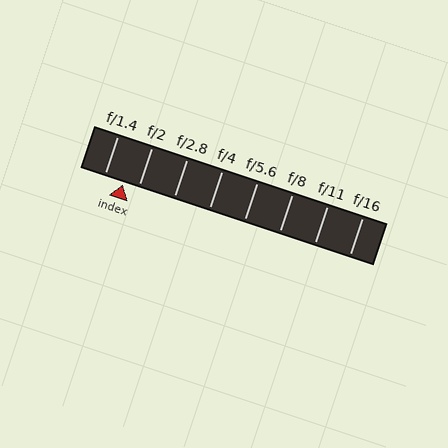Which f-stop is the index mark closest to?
The index mark is closest to f/2.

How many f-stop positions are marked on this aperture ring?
There are 8 f-stop positions marked.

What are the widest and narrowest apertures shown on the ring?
The widest aperture shown is f/1.4 and the narrowest is f/16.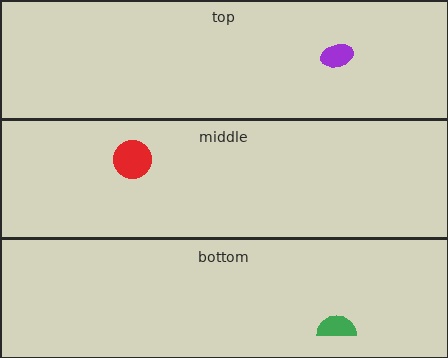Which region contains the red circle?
The middle region.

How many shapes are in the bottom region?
1.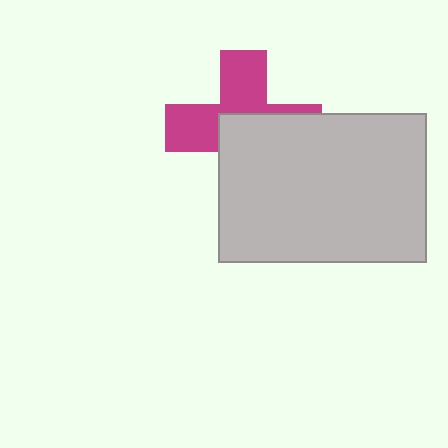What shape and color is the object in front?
The object in front is a light gray rectangle.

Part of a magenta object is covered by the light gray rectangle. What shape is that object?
It is a cross.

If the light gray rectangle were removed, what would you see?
You would see the complete magenta cross.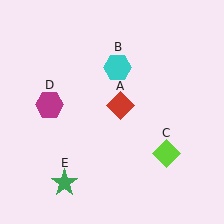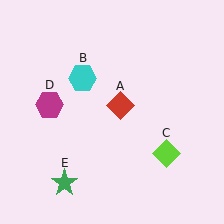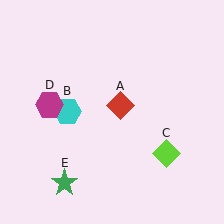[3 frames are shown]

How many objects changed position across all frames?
1 object changed position: cyan hexagon (object B).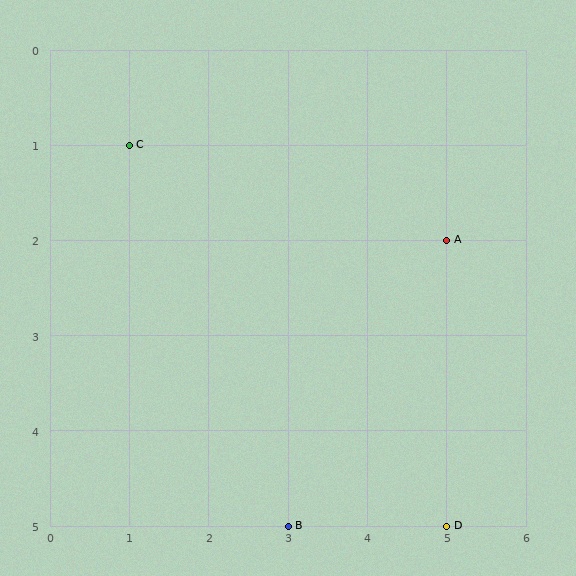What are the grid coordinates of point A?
Point A is at grid coordinates (5, 2).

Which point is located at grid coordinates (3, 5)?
Point B is at (3, 5).